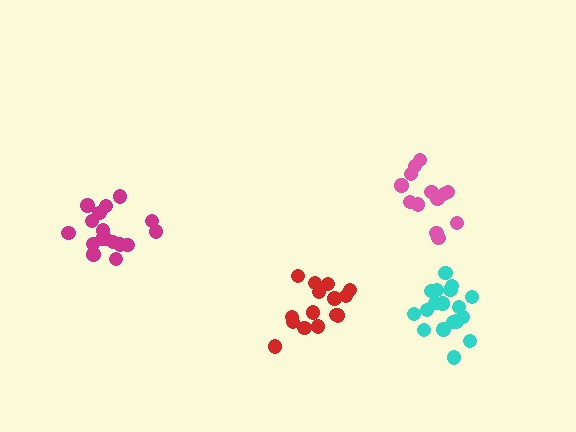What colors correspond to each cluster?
The clusters are colored: red, magenta, cyan, pink.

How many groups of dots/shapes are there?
There are 4 groups.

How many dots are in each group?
Group 1: 15 dots, Group 2: 18 dots, Group 3: 18 dots, Group 4: 13 dots (64 total).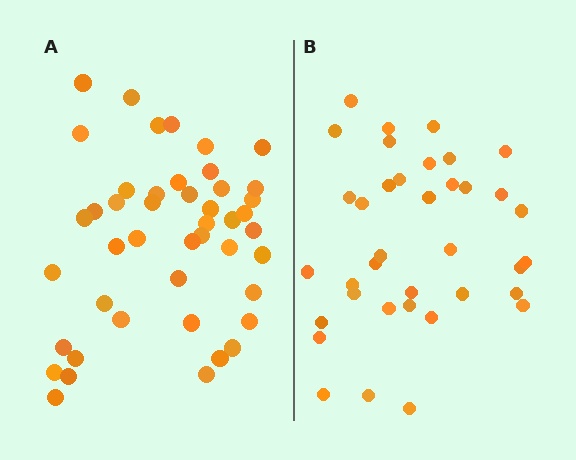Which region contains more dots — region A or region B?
Region A (the left region) has more dots.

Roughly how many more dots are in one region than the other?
Region A has roughly 8 or so more dots than region B.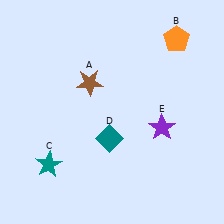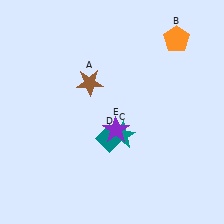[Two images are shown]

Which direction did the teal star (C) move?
The teal star (C) moved right.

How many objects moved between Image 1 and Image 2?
2 objects moved between the two images.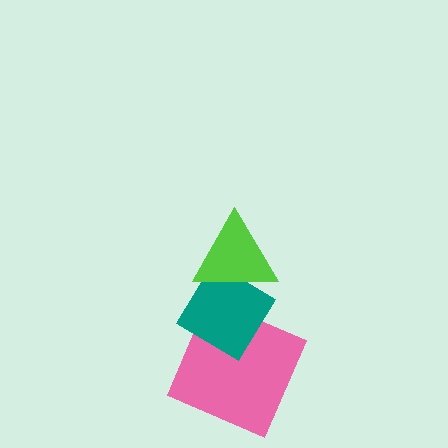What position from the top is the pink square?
The pink square is 3rd from the top.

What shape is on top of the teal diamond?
The lime triangle is on top of the teal diamond.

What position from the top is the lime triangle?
The lime triangle is 1st from the top.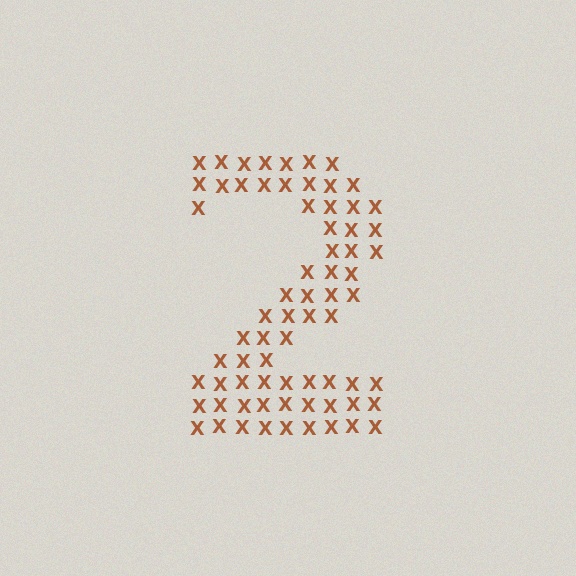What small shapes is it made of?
It is made of small letter X's.